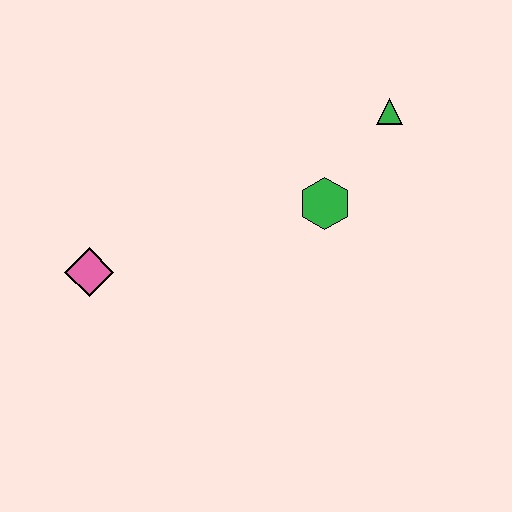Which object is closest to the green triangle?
The green hexagon is closest to the green triangle.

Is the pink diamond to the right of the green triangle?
No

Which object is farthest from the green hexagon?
The pink diamond is farthest from the green hexagon.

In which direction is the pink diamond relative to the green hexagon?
The pink diamond is to the left of the green hexagon.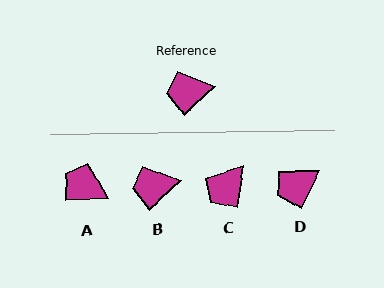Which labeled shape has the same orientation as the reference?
B.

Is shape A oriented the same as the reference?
No, it is off by about 40 degrees.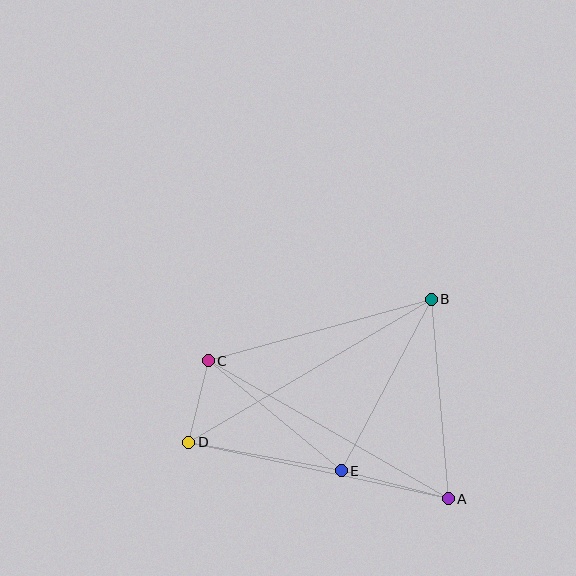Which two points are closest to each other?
Points C and D are closest to each other.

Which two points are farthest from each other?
Points B and D are farthest from each other.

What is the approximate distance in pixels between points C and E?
The distance between C and E is approximately 173 pixels.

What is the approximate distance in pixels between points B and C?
The distance between B and C is approximately 231 pixels.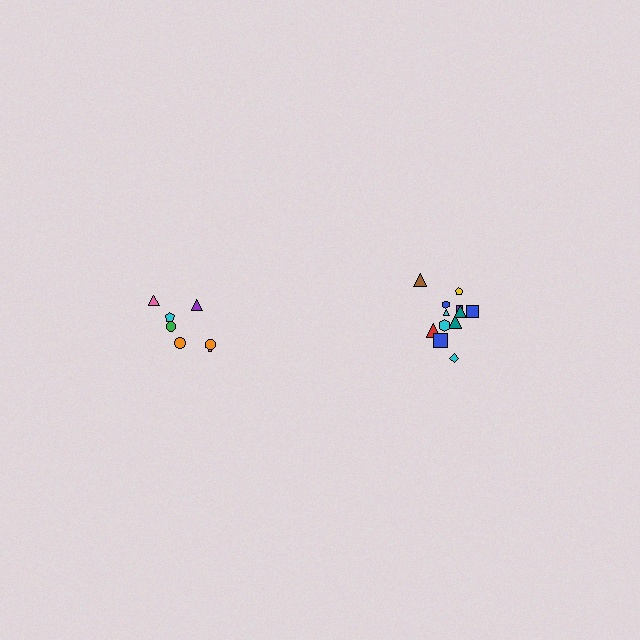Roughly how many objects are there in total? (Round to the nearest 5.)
Roughly 20 objects in total.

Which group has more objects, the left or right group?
The right group.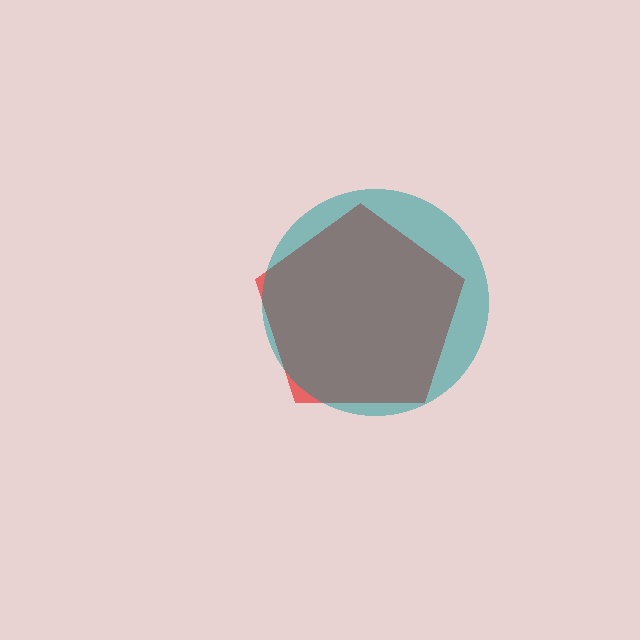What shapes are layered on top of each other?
The layered shapes are: a red pentagon, a teal circle.